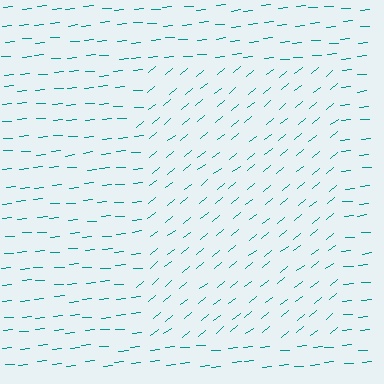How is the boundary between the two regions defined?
The boundary is defined purely by a change in line orientation (approximately 35 degrees difference). All lines are the same color and thickness.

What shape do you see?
I see a rectangle.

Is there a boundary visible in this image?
Yes, there is a texture boundary formed by a change in line orientation.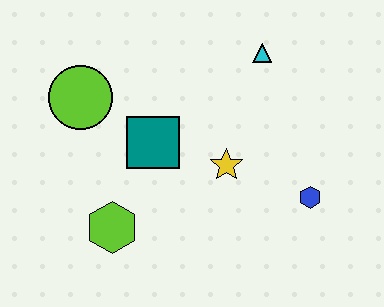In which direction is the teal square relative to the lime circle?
The teal square is to the right of the lime circle.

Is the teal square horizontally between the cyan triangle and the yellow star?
No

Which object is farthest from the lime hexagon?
The cyan triangle is farthest from the lime hexagon.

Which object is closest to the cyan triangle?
The yellow star is closest to the cyan triangle.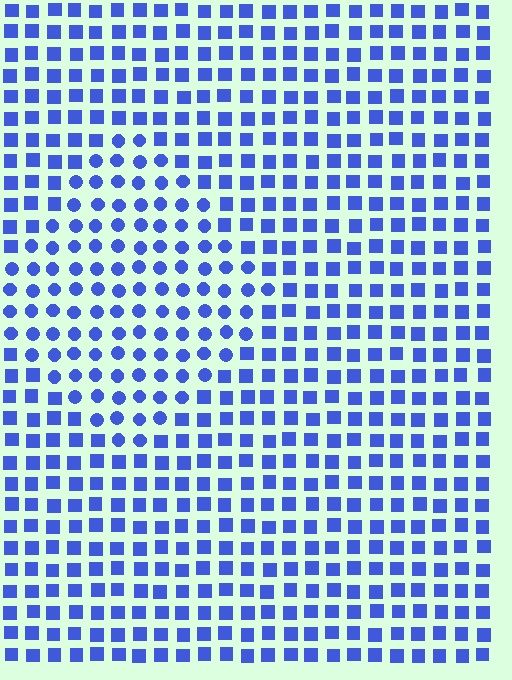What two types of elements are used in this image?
The image uses circles inside the diamond region and squares outside it.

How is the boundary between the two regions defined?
The boundary is defined by a change in element shape: circles inside vs. squares outside. All elements share the same color and spacing.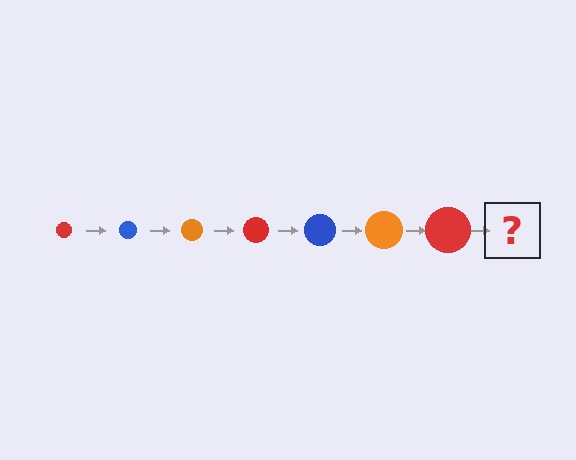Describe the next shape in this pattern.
It should be a blue circle, larger than the previous one.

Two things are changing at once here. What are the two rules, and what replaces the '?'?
The two rules are that the circle grows larger each step and the color cycles through red, blue, and orange. The '?' should be a blue circle, larger than the previous one.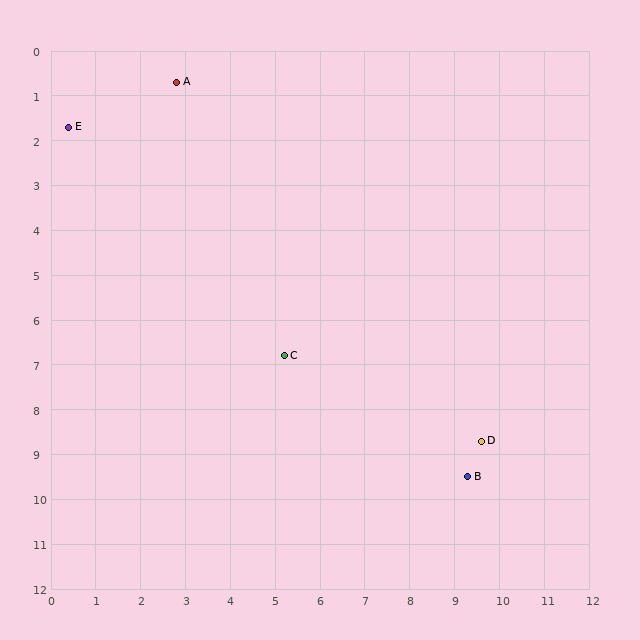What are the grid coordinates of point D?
Point D is at approximately (9.6, 8.7).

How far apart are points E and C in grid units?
Points E and C are about 7.0 grid units apart.